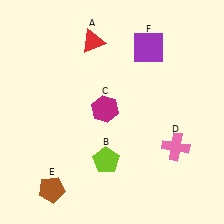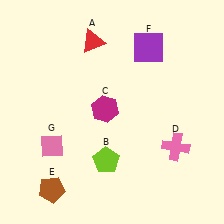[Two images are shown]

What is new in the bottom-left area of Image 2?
A pink diamond (G) was added in the bottom-left area of Image 2.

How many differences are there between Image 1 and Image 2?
There is 1 difference between the two images.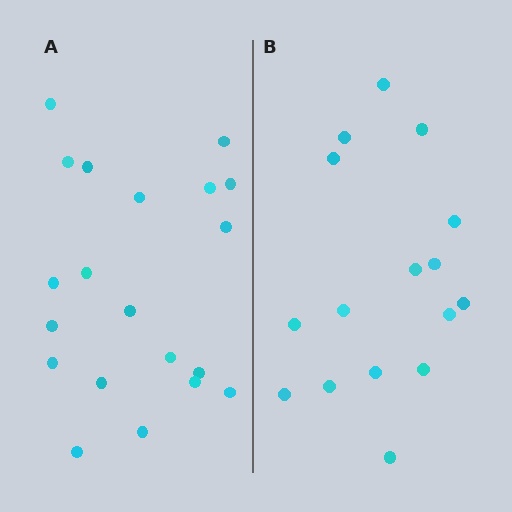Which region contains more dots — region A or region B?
Region A (the left region) has more dots.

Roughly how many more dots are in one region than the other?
Region A has about 4 more dots than region B.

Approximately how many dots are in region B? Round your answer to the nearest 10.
About 20 dots. (The exact count is 16, which rounds to 20.)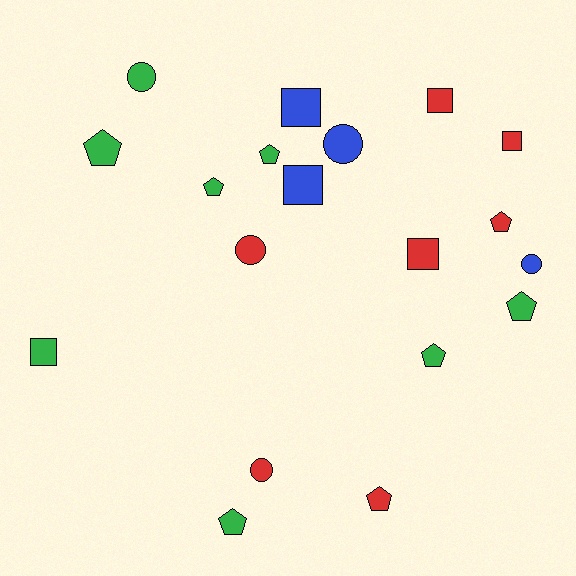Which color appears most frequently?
Green, with 8 objects.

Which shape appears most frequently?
Pentagon, with 8 objects.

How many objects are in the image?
There are 19 objects.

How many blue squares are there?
There are 2 blue squares.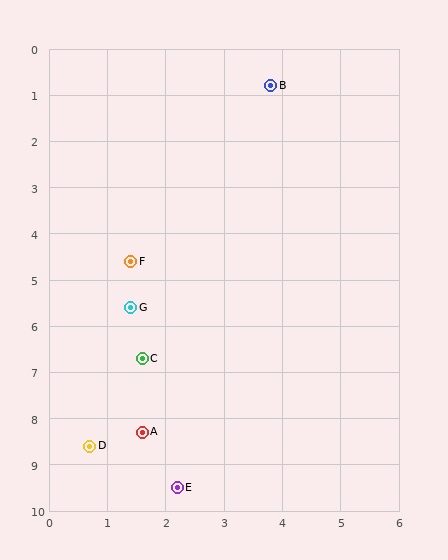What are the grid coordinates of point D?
Point D is at approximately (0.7, 8.6).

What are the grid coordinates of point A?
Point A is at approximately (1.6, 8.3).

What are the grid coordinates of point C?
Point C is at approximately (1.6, 6.7).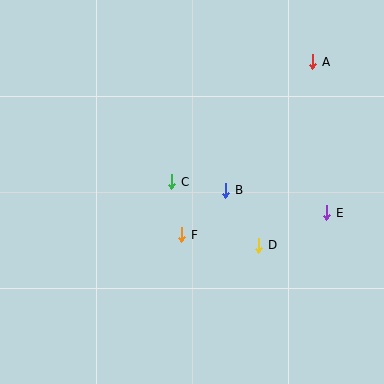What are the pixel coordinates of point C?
Point C is at (172, 182).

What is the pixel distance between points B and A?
The distance between B and A is 155 pixels.